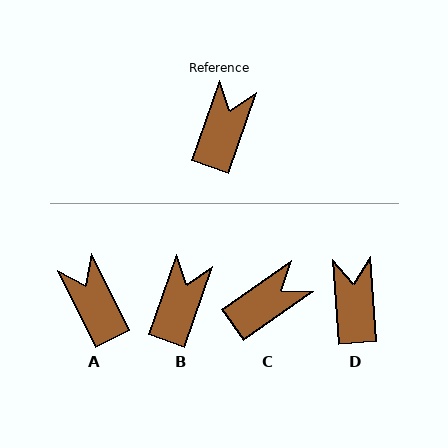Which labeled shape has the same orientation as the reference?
B.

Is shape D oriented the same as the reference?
No, it is off by about 23 degrees.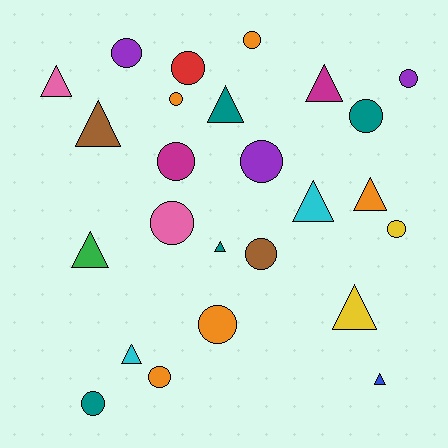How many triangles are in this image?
There are 11 triangles.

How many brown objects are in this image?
There are 2 brown objects.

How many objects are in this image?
There are 25 objects.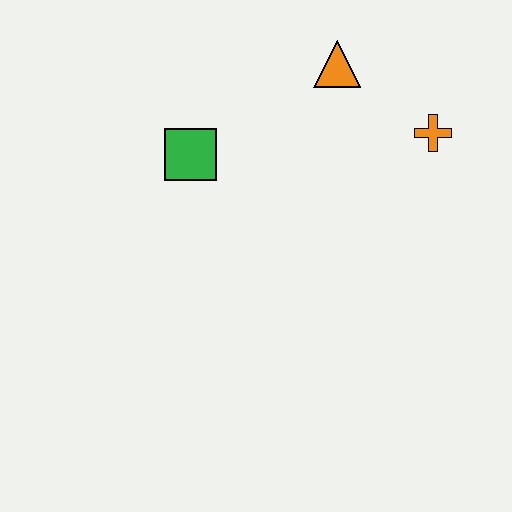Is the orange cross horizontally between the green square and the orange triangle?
No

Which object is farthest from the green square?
The orange cross is farthest from the green square.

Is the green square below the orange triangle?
Yes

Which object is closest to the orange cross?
The orange triangle is closest to the orange cross.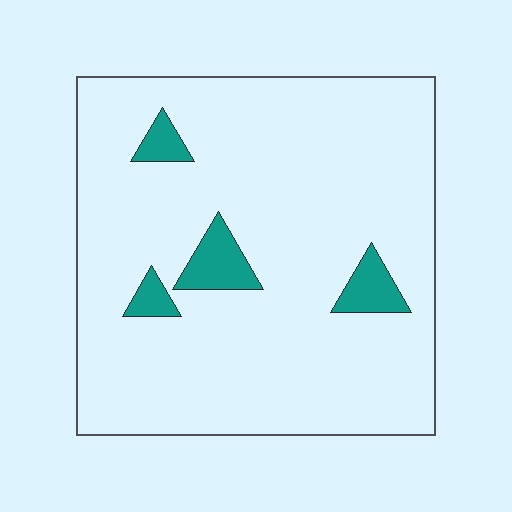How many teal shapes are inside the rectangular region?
4.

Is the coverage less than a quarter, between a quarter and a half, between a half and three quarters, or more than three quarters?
Less than a quarter.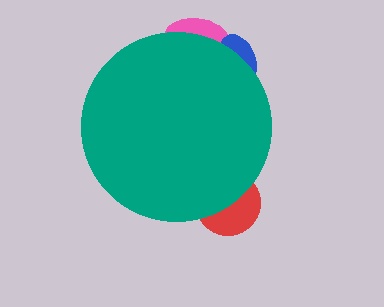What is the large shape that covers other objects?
A teal circle.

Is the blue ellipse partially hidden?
Yes, the blue ellipse is partially hidden behind the teal circle.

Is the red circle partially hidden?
Yes, the red circle is partially hidden behind the teal circle.